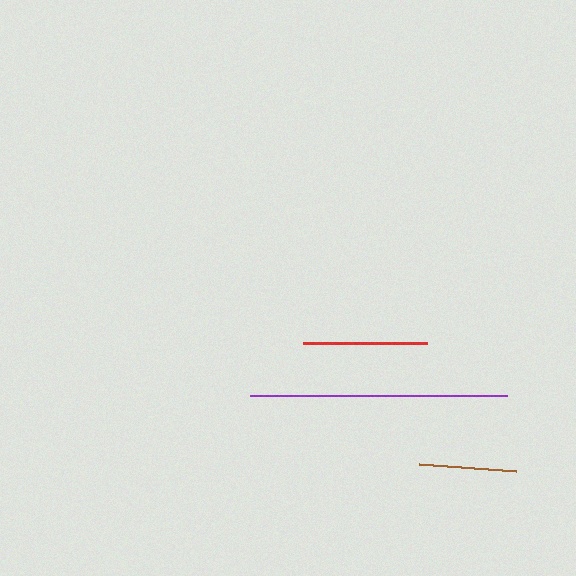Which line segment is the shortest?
The brown line is the shortest at approximately 98 pixels.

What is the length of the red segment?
The red segment is approximately 124 pixels long.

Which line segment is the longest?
The purple line is the longest at approximately 256 pixels.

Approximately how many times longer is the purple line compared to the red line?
The purple line is approximately 2.1 times the length of the red line.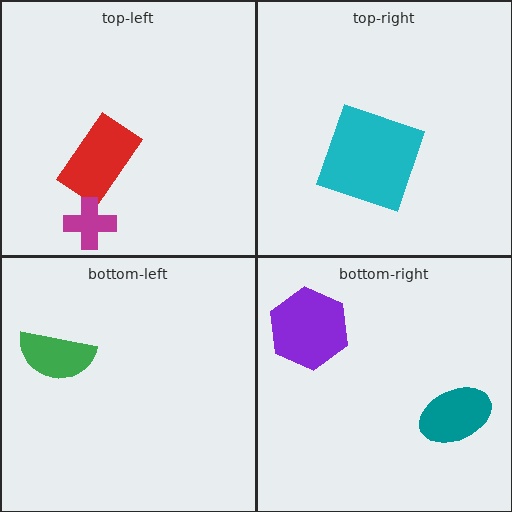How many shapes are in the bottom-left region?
1.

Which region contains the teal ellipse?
The bottom-right region.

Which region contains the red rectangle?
The top-left region.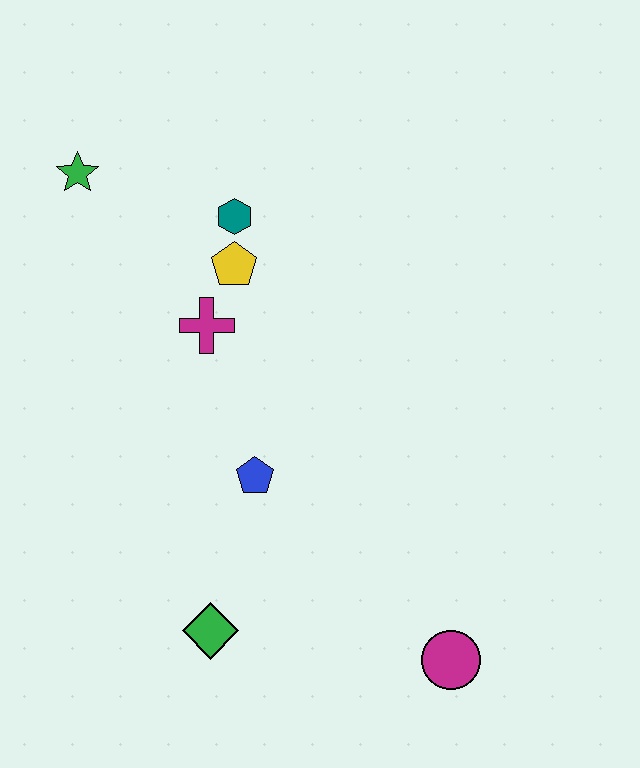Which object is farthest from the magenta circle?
The green star is farthest from the magenta circle.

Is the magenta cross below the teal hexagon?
Yes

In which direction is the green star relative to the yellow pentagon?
The green star is to the left of the yellow pentagon.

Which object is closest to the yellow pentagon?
The teal hexagon is closest to the yellow pentagon.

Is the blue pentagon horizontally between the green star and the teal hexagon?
No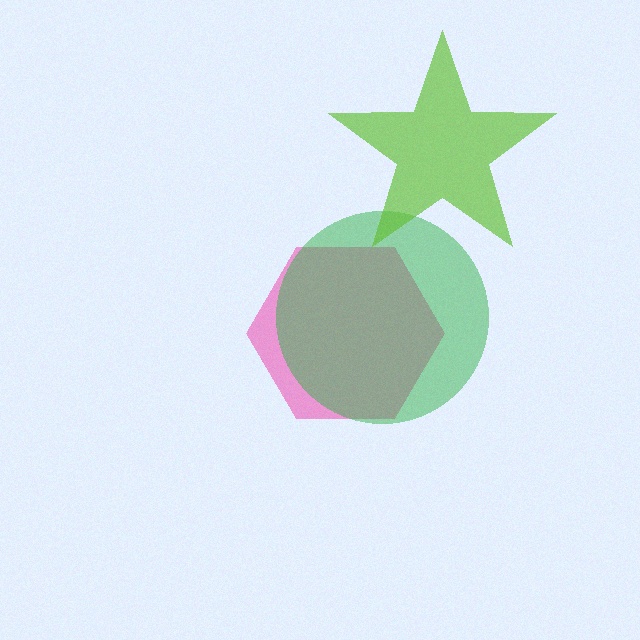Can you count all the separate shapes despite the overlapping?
Yes, there are 3 separate shapes.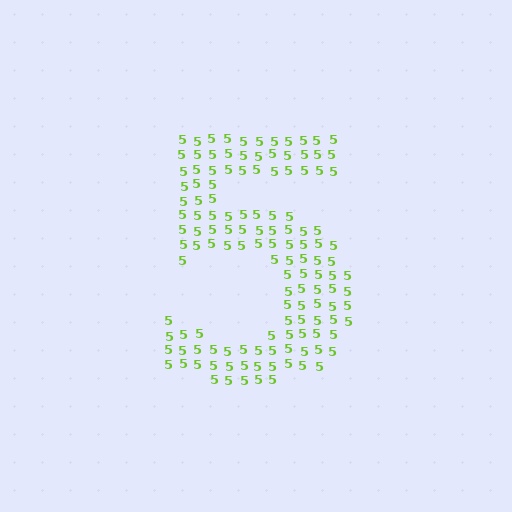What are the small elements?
The small elements are digit 5's.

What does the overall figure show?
The overall figure shows the digit 5.